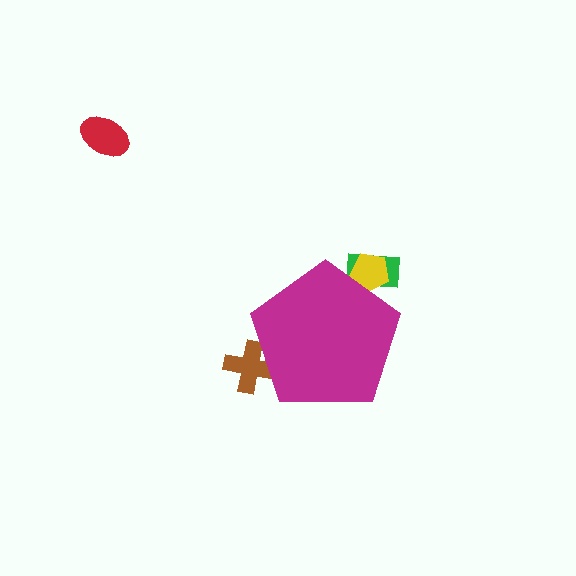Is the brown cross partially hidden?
Yes, the brown cross is partially hidden behind the magenta pentagon.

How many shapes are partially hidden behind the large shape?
3 shapes are partially hidden.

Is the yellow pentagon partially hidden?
Yes, the yellow pentagon is partially hidden behind the magenta pentagon.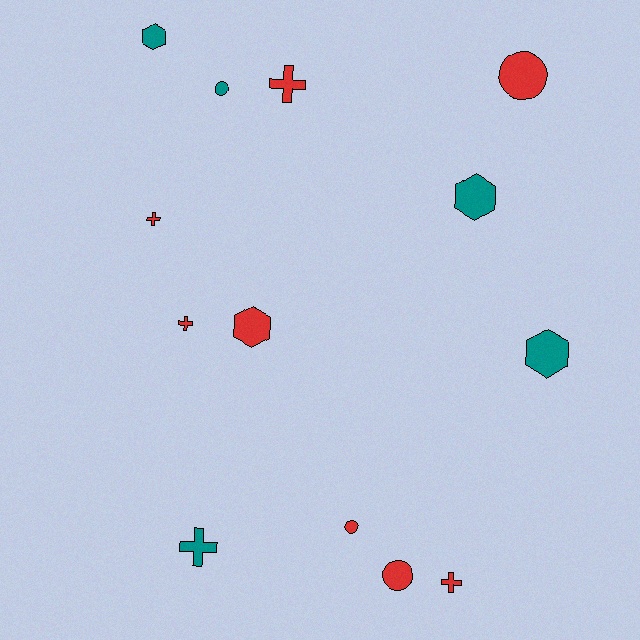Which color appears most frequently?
Red, with 8 objects.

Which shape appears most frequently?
Cross, with 5 objects.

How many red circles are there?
There are 3 red circles.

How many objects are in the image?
There are 13 objects.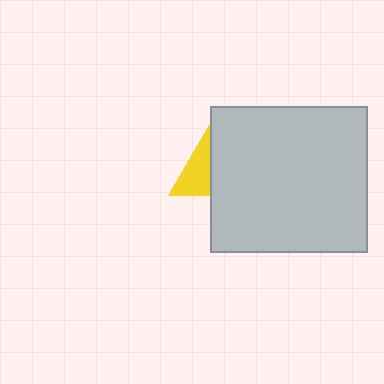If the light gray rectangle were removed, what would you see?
You would see the complete yellow triangle.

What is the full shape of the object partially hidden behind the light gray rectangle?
The partially hidden object is a yellow triangle.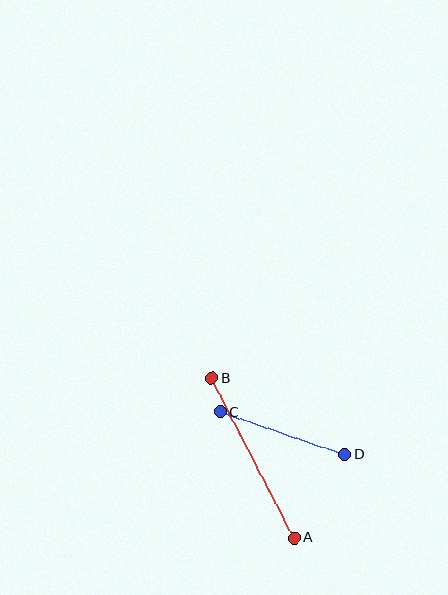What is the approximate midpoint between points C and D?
The midpoint is at approximately (282, 433) pixels.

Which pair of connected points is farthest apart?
Points A and B are farthest apart.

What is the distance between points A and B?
The distance is approximately 180 pixels.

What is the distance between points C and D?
The distance is approximately 131 pixels.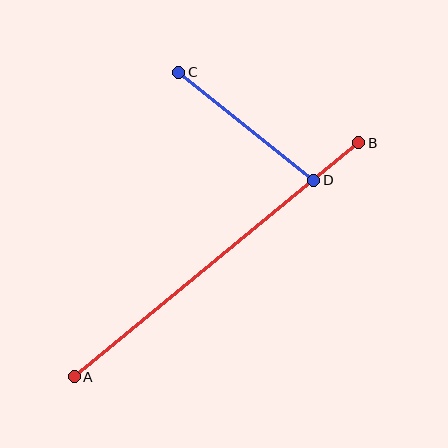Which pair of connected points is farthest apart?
Points A and B are farthest apart.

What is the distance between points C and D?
The distance is approximately 173 pixels.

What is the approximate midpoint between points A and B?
The midpoint is at approximately (216, 260) pixels.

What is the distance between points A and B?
The distance is approximately 368 pixels.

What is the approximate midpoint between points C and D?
The midpoint is at approximately (246, 126) pixels.